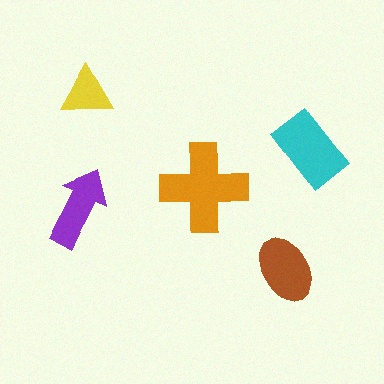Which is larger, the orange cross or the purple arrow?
The orange cross.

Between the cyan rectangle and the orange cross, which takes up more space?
The orange cross.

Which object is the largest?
The orange cross.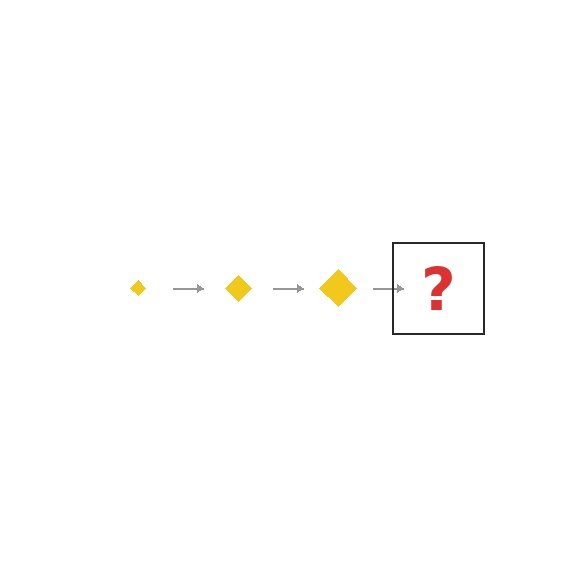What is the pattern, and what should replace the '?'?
The pattern is that the diamond gets progressively larger each step. The '?' should be a yellow diamond, larger than the previous one.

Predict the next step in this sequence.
The next step is a yellow diamond, larger than the previous one.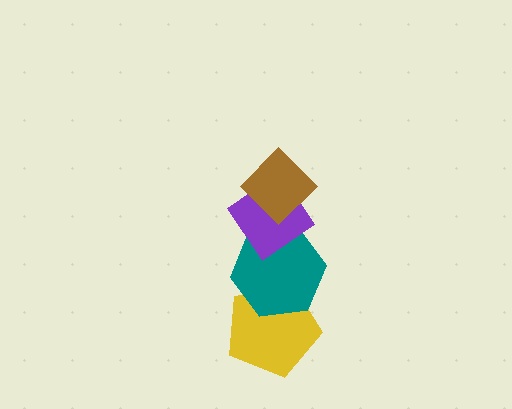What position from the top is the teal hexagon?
The teal hexagon is 3rd from the top.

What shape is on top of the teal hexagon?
The purple diamond is on top of the teal hexagon.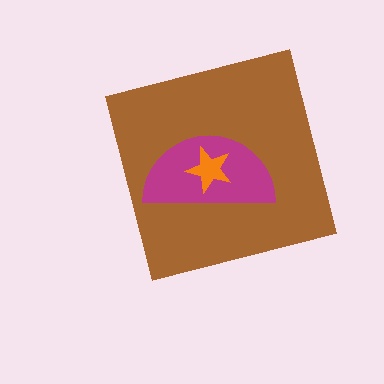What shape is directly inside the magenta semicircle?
The orange star.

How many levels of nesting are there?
3.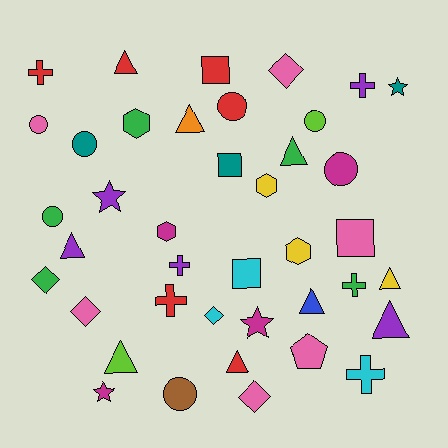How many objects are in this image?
There are 40 objects.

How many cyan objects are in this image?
There are 3 cyan objects.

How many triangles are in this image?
There are 9 triangles.